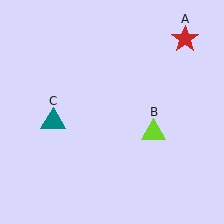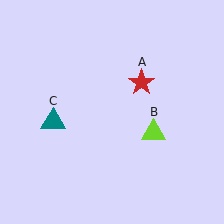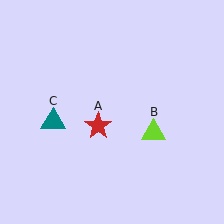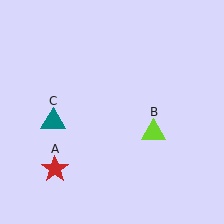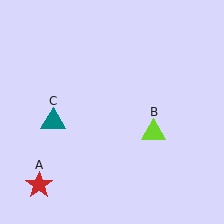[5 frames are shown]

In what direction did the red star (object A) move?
The red star (object A) moved down and to the left.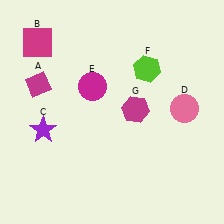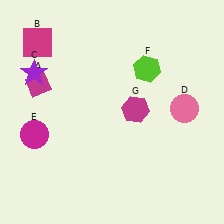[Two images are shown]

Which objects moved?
The objects that moved are: the purple star (C), the magenta circle (E).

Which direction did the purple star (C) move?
The purple star (C) moved up.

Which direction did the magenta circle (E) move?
The magenta circle (E) moved left.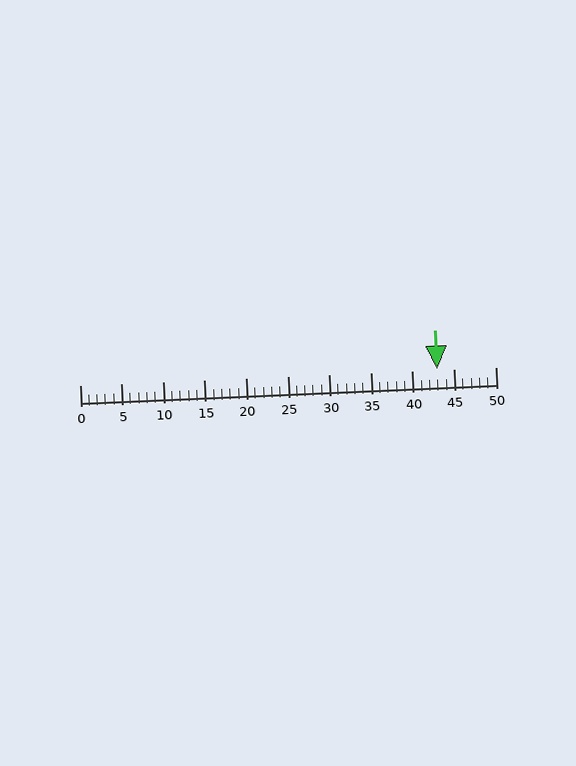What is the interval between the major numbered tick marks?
The major tick marks are spaced 5 units apart.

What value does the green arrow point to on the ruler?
The green arrow points to approximately 43.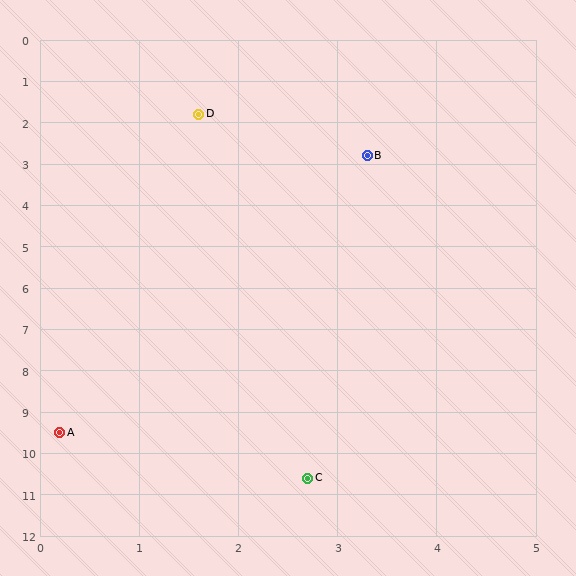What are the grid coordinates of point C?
Point C is at approximately (2.7, 10.6).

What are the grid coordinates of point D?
Point D is at approximately (1.6, 1.8).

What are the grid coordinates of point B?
Point B is at approximately (3.3, 2.8).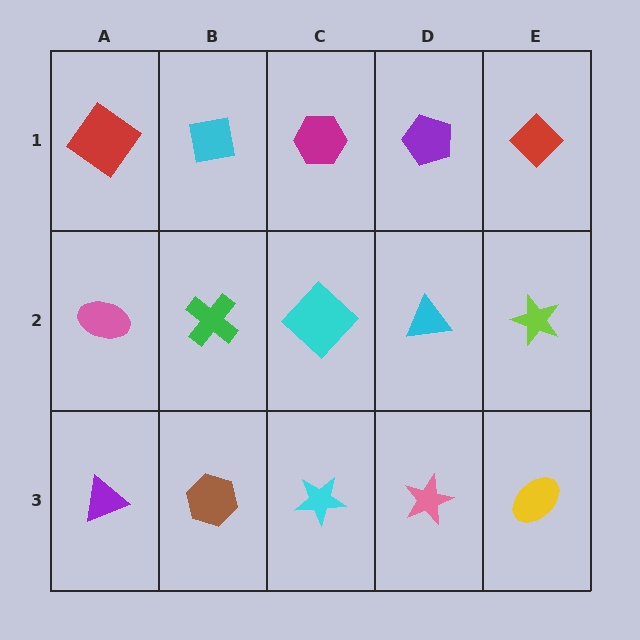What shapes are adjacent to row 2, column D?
A purple pentagon (row 1, column D), a pink star (row 3, column D), a cyan diamond (row 2, column C), a lime star (row 2, column E).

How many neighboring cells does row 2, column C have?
4.